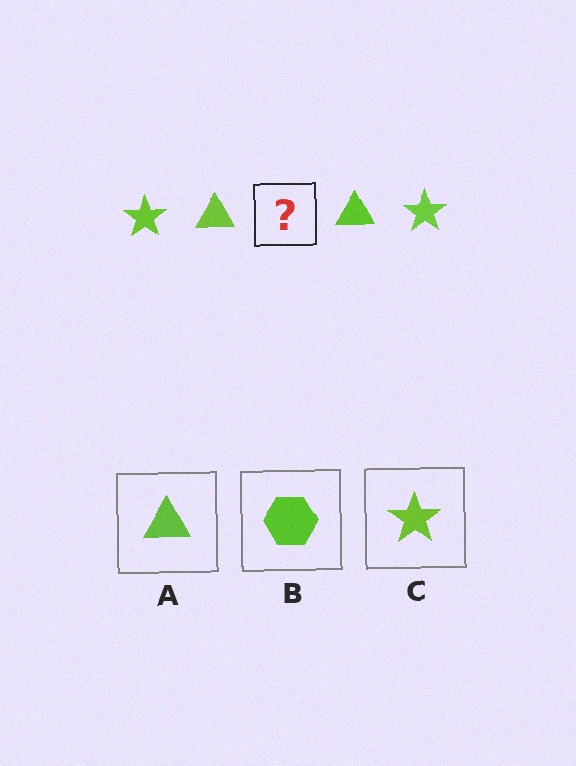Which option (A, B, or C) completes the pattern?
C.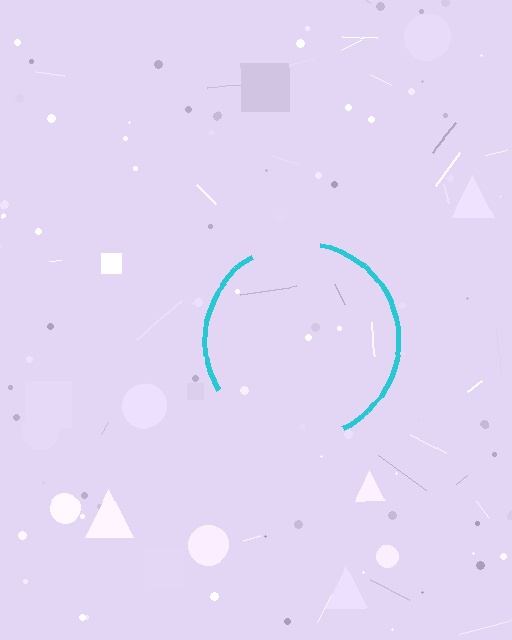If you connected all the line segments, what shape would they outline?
They would outline a circle.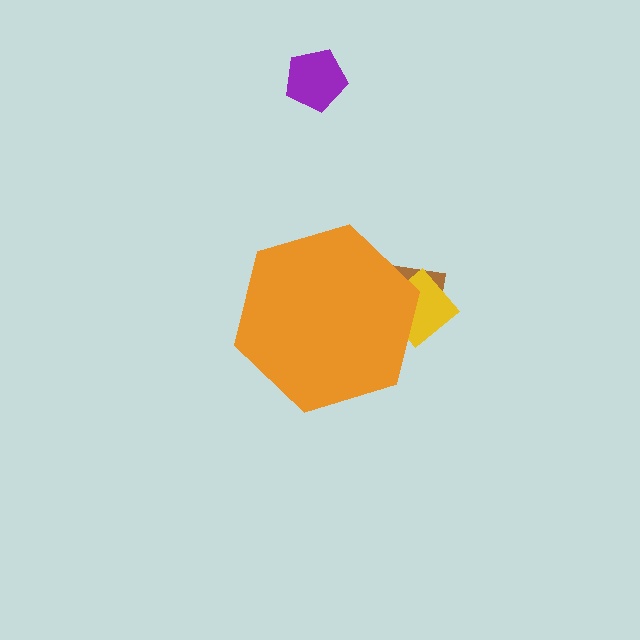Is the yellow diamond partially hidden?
Yes, the yellow diamond is partially hidden behind the orange hexagon.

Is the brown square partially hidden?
Yes, the brown square is partially hidden behind the orange hexagon.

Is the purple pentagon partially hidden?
No, the purple pentagon is fully visible.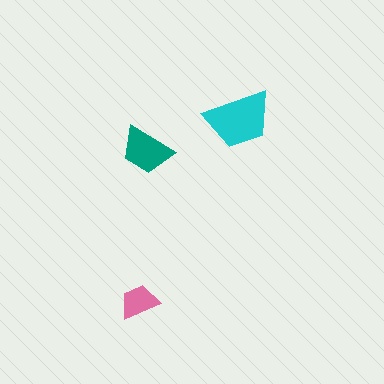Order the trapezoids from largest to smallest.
the cyan one, the teal one, the pink one.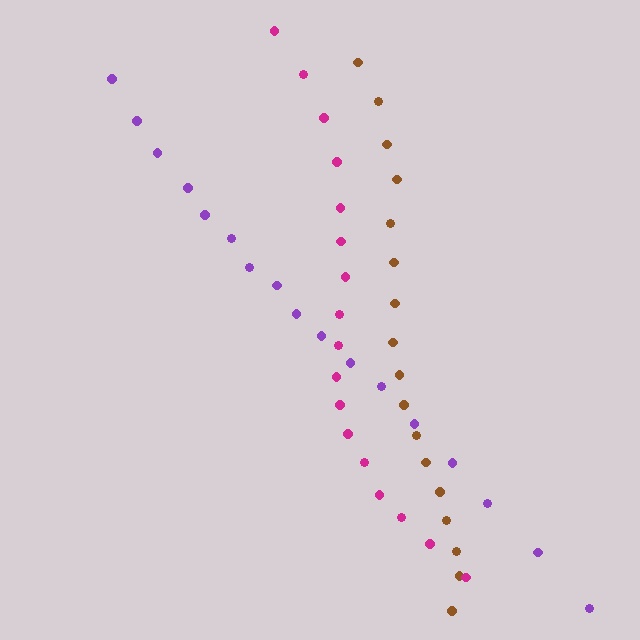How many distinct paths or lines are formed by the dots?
There are 3 distinct paths.